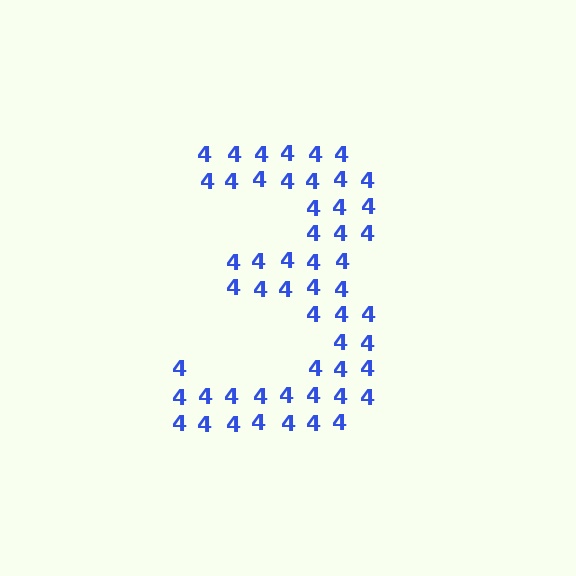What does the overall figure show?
The overall figure shows the digit 3.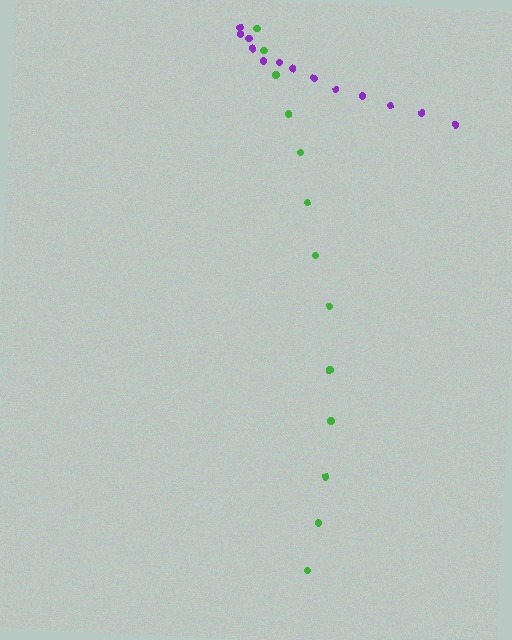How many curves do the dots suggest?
There are 2 distinct paths.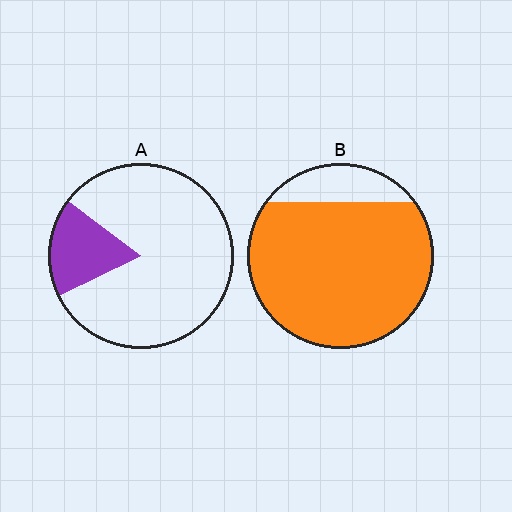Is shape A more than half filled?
No.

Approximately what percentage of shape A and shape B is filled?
A is approximately 20% and B is approximately 85%.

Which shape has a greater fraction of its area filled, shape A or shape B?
Shape B.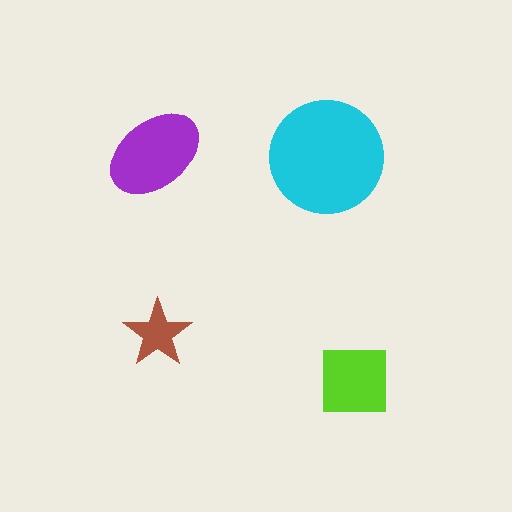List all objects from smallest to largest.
The brown star, the lime square, the purple ellipse, the cyan circle.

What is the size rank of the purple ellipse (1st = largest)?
2nd.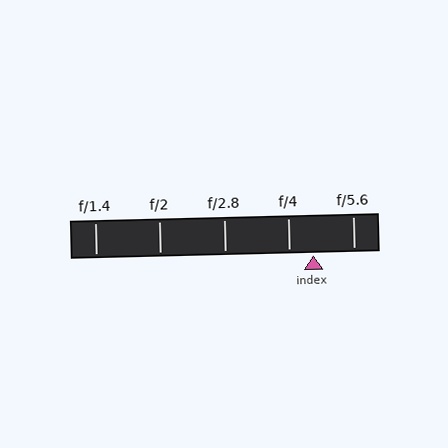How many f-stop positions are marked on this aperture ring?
There are 5 f-stop positions marked.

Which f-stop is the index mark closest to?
The index mark is closest to f/4.